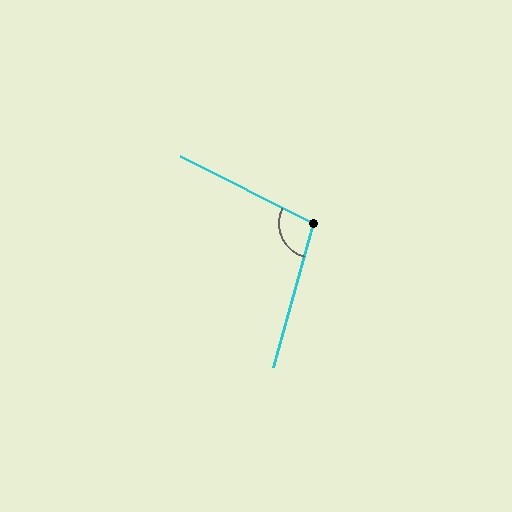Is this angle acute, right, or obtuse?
It is obtuse.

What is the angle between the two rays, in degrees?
Approximately 101 degrees.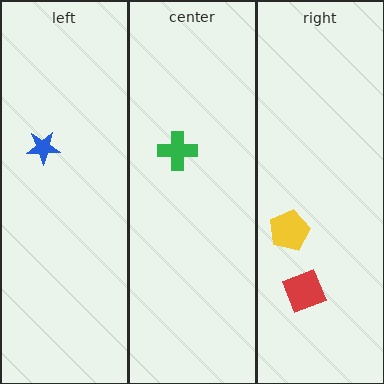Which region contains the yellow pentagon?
The right region.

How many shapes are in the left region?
1.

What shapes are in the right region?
The yellow pentagon, the red square.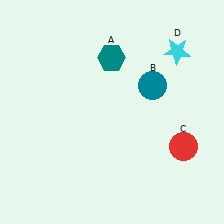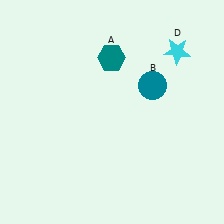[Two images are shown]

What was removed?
The red circle (C) was removed in Image 2.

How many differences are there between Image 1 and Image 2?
There is 1 difference between the two images.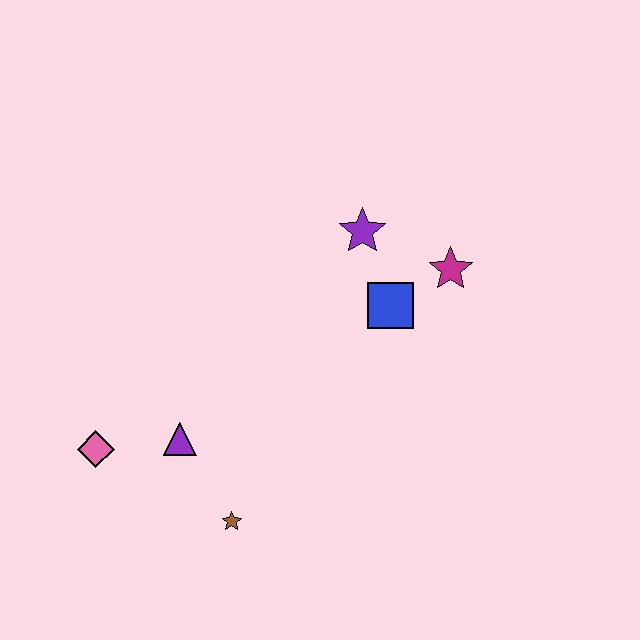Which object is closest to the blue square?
The magenta star is closest to the blue square.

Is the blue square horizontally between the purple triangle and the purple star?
No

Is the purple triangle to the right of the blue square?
No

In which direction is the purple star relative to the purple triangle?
The purple star is above the purple triangle.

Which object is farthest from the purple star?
The pink diamond is farthest from the purple star.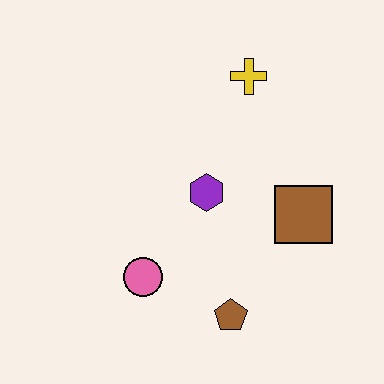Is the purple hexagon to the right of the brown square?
No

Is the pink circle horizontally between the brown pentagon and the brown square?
No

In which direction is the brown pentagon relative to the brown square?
The brown pentagon is below the brown square.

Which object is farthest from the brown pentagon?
The yellow cross is farthest from the brown pentagon.